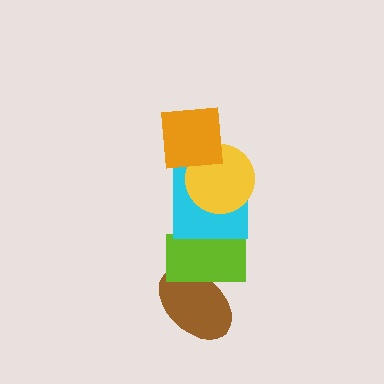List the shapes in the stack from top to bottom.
From top to bottom: the orange square, the yellow circle, the cyan square, the lime rectangle, the brown ellipse.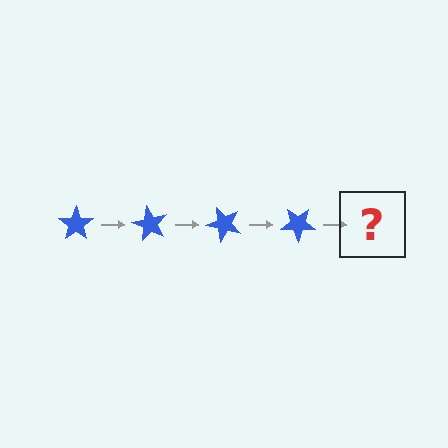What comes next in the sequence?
The next element should be a blue star rotated 240 degrees.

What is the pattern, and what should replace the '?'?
The pattern is that the star rotates 60 degrees each step. The '?' should be a blue star rotated 240 degrees.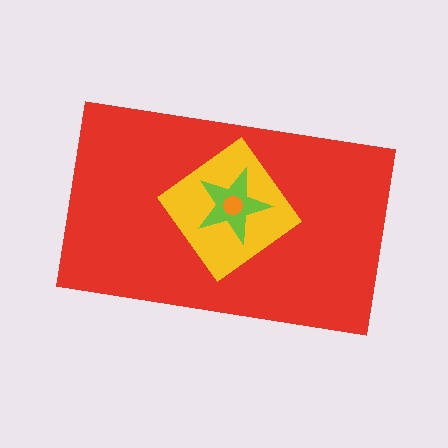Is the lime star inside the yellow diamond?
Yes.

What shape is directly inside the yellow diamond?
The lime star.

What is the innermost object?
The orange circle.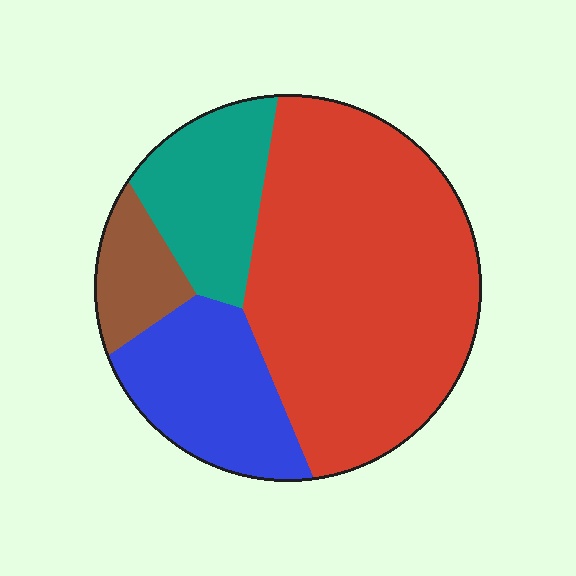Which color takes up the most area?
Red, at roughly 55%.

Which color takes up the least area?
Brown, at roughly 10%.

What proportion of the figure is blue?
Blue covers around 20% of the figure.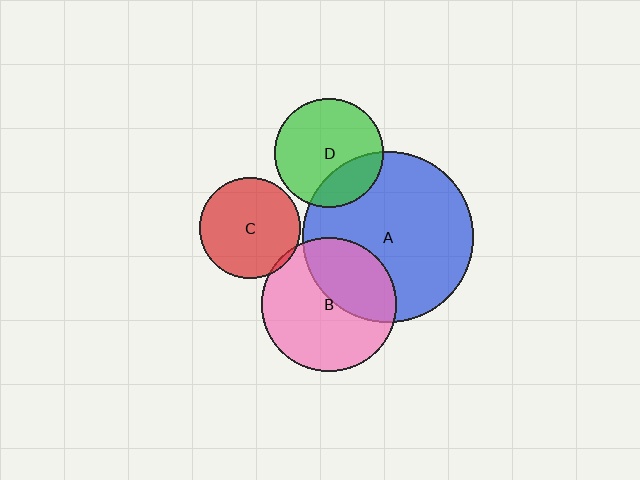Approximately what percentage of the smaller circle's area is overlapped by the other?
Approximately 25%.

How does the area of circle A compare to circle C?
Approximately 2.9 times.